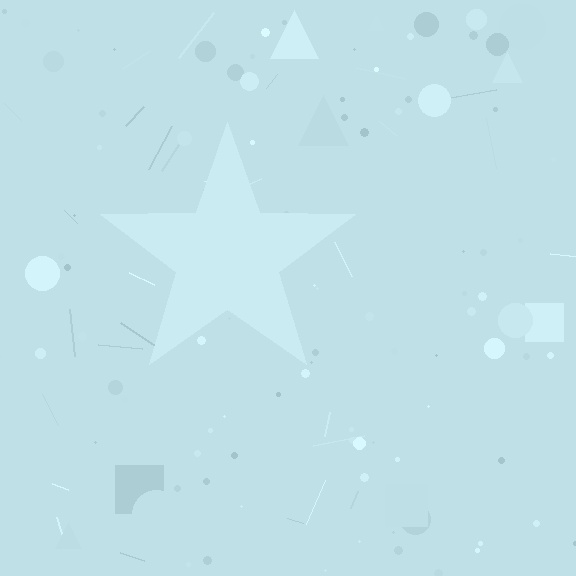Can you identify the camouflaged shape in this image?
The camouflaged shape is a star.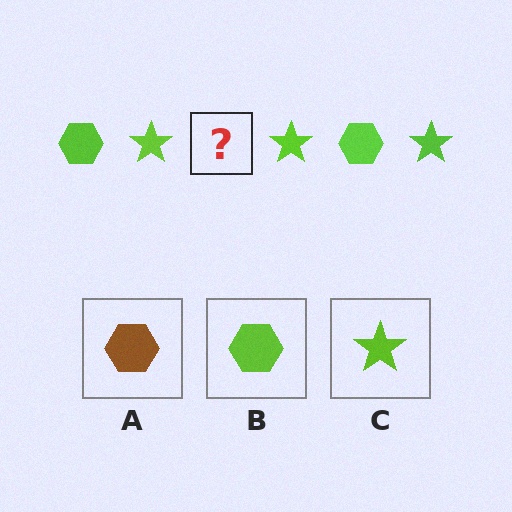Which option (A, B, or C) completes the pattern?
B.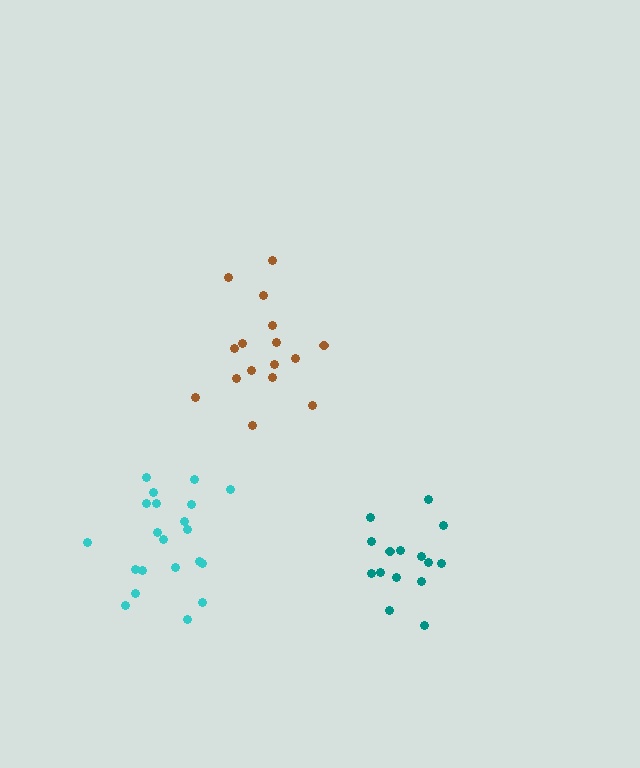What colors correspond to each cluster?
The clusters are colored: brown, teal, cyan.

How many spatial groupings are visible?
There are 3 spatial groupings.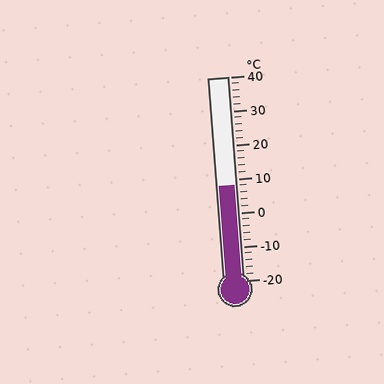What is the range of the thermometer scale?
The thermometer scale ranges from -20°C to 40°C.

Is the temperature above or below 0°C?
The temperature is above 0°C.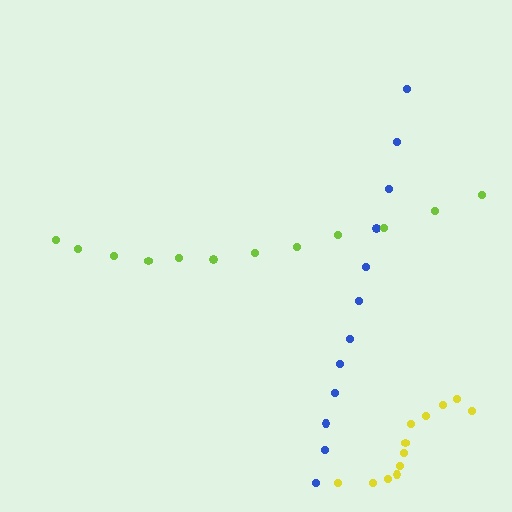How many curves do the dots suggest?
There are 3 distinct paths.